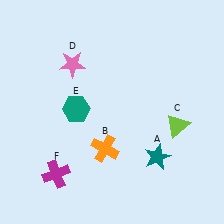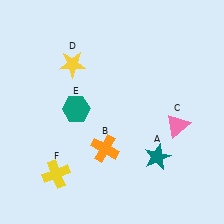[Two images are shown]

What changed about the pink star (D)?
In Image 1, D is pink. In Image 2, it changed to yellow.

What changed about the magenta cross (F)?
In Image 1, F is magenta. In Image 2, it changed to yellow.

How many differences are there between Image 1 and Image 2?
There are 3 differences between the two images.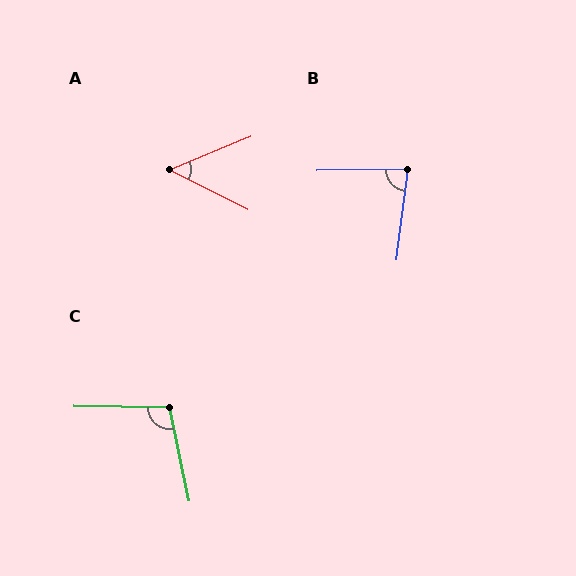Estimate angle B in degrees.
Approximately 82 degrees.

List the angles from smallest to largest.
A (49°), B (82°), C (103°).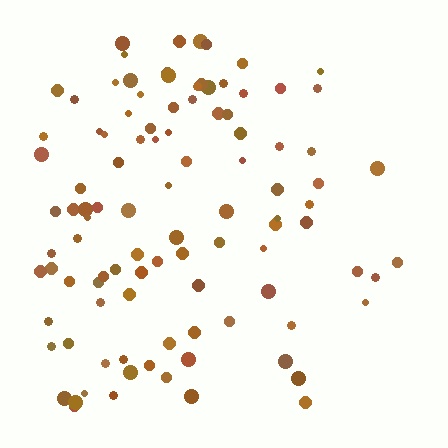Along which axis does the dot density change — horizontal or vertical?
Horizontal.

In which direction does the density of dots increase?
From right to left, with the left side densest.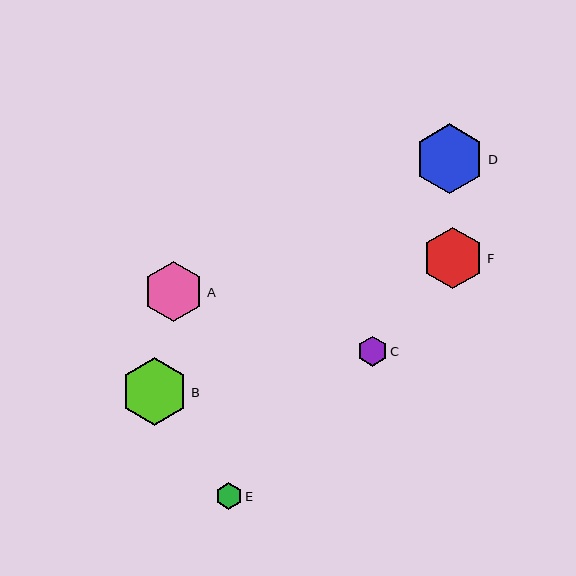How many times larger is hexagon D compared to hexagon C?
Hexagon D is approximately 2.3 times the size of hexagon C.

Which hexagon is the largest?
Hexagon D is the largest with a size of approximately 69 pixels.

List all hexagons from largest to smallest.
From largest to smallest: D, B, F, A, C, E.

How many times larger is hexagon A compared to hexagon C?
Hexagon A is approximately 2.0 times the size of hexagon C.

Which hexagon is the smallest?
Hexagon E is the smallest with a size of approximately 27 pixels.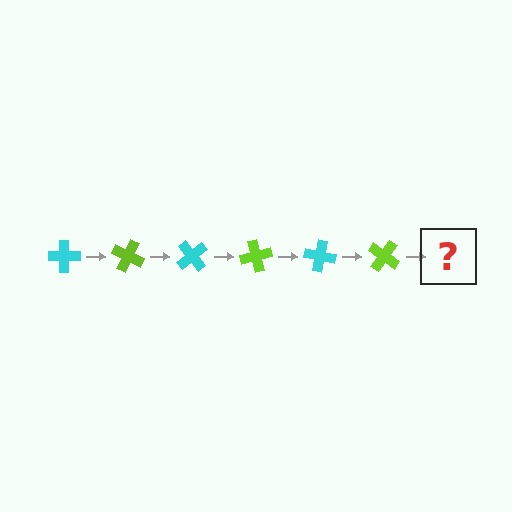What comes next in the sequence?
The next element should be a cyan cross, rotated 150 degrees from the start.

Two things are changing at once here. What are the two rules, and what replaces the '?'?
The two rules are that it rotates 25 degrees each step and the color cycles through cyan and lime. The '?' should be a cyan cross, rotated 150 degrees from the start.